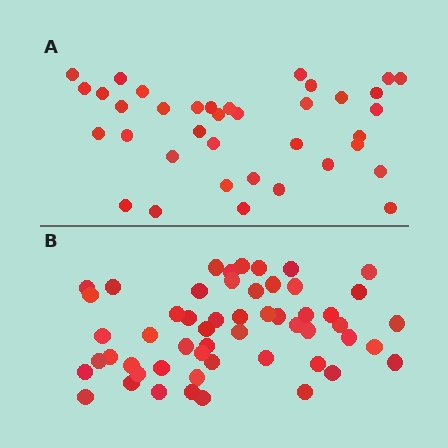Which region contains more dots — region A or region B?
Region B (the bottom region) has more dots.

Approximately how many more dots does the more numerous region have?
Region B has approximately 15 more dots than region A.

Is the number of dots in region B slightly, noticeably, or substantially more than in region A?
Region B has substantially more. The ratio is roughly 1.5 to 1.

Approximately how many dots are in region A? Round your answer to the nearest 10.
About 40 dots. (The exact count is 37, which rounds to 40.)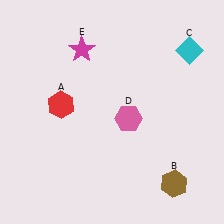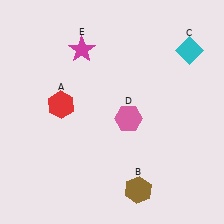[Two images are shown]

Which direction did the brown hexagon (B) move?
The brown hexagon (B) moved left.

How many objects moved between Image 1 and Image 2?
1 object moved between the two images.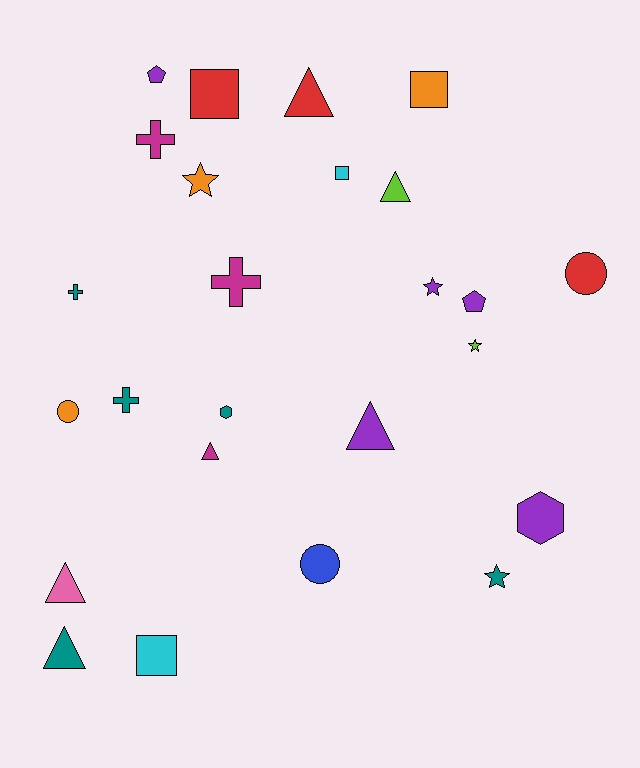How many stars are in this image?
There are 4 stars.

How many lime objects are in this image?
There are 2 lime objects.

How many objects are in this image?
There are 25 objects.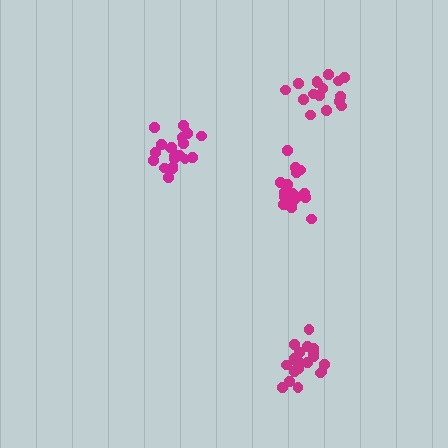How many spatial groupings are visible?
There are 4 spatial groupings.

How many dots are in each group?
Group 1: 21 dots, Group 2: 16 dots, Group 3: 21 dots, Group 4: 17 dots (75 total).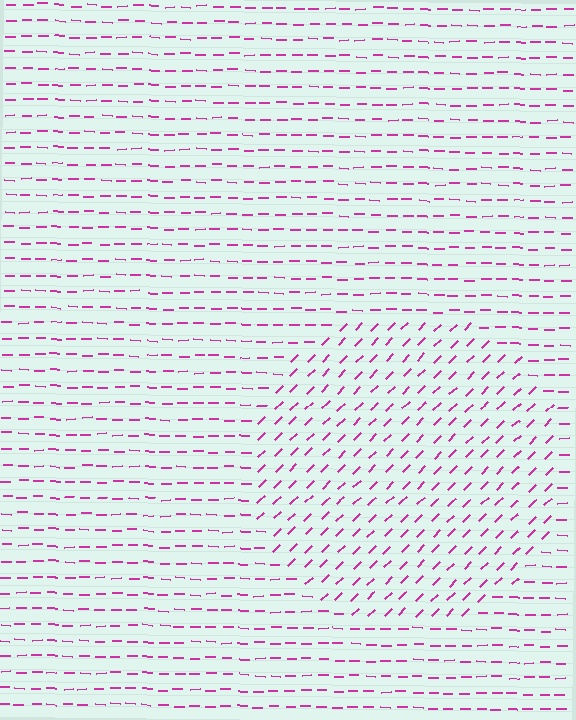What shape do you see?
I see a circle.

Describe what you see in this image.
The image is filled with small magenta line segments. A circle region in the image has lines oriented differently from the surrounding lines, creating a visible texture boundary.